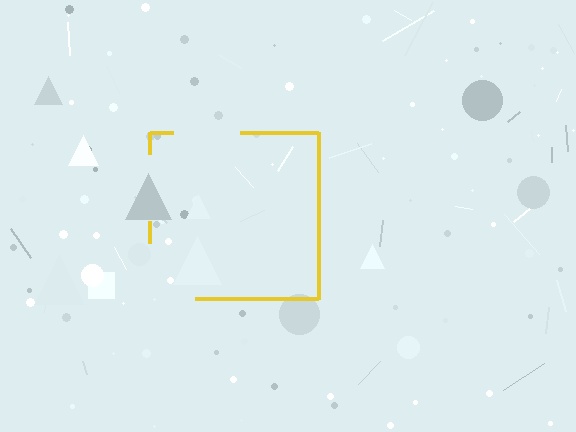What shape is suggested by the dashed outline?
The dashed outline suggests a square.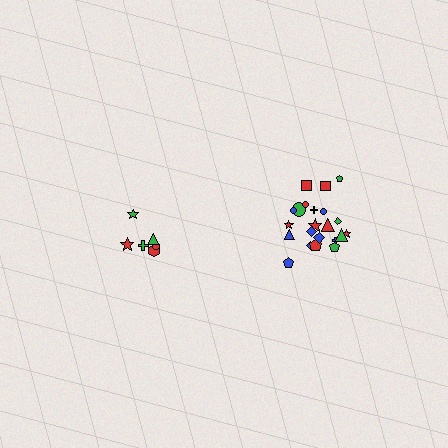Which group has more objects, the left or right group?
The right group.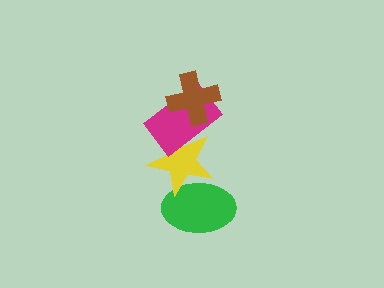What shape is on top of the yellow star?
The magenta rectangle is on top of the yellow star.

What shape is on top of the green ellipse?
The yellow star is on top of the green ellipse.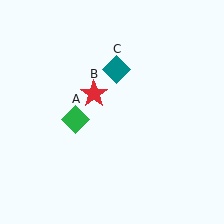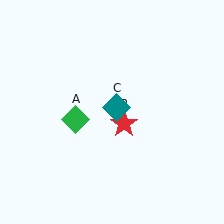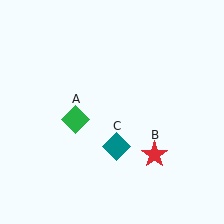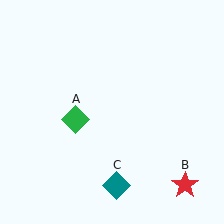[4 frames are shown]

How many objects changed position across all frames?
2 objects changed position: red star (object B), teal diamond (object C).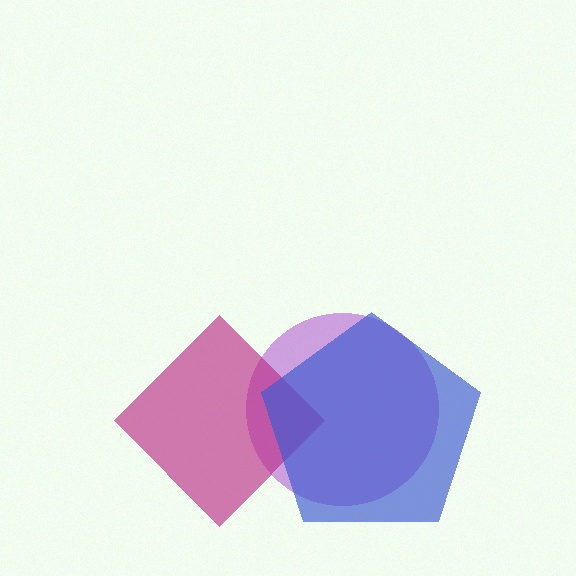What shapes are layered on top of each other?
The layered shapes are: a purple circle, a magenta diamond, a blue pentagon.